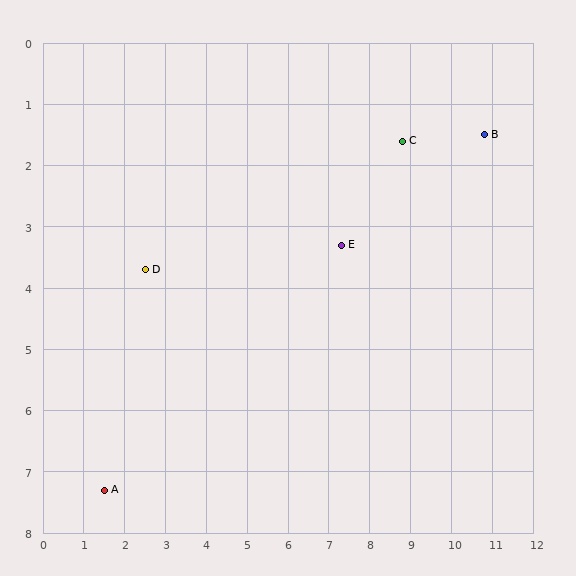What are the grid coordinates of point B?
Point B is at approximately (10.8, 1.5).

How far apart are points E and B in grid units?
Points E and B are about 3.9 grid units apart.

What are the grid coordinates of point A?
Point A is at approximately (1.5, 7.3).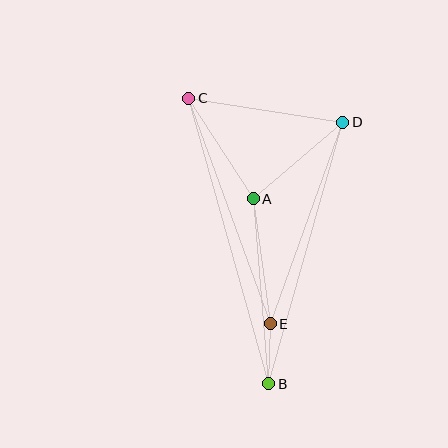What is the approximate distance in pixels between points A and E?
The distance between A and E is approximately 126 pixels.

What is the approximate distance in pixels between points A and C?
The distance between A and C is approximately 119 pixels.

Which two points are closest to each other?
Points B and E are closest to each other.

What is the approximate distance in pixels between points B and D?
The distance between B and D is approximately 271 pixels.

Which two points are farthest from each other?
Points B and C are farthest from each other.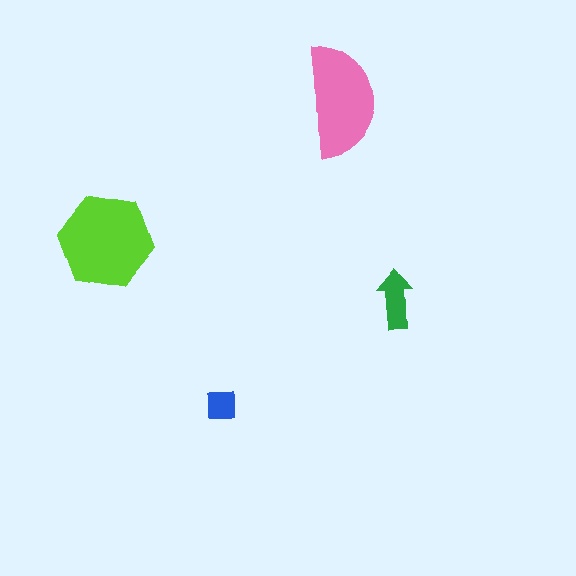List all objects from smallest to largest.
The blue square, the green arrow, the pink semicircle, the lime hexagon.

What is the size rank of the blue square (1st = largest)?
4th.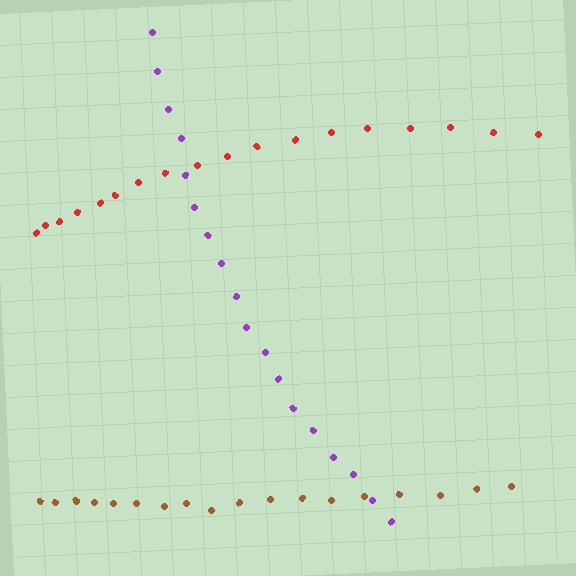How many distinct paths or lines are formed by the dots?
There are 3 distinct paths.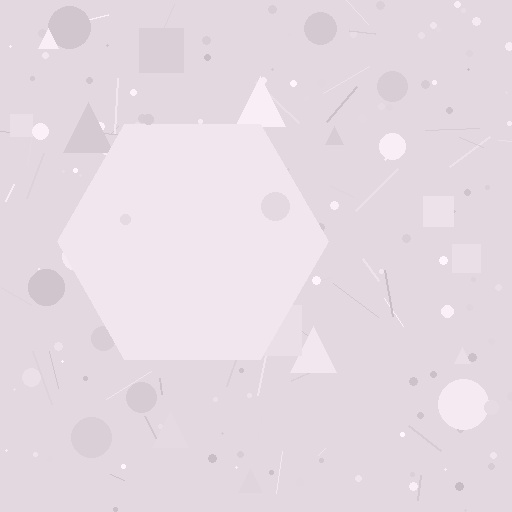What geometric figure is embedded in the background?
A hexagon is embedded in the background.